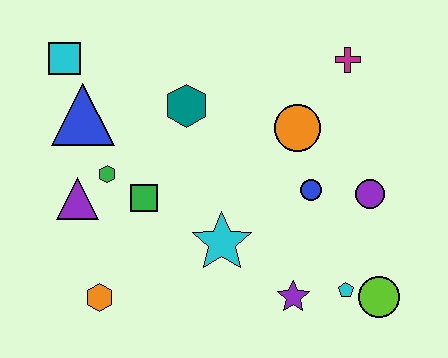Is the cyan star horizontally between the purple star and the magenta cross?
No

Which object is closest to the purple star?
The cyan pentagon is closest to the purple star.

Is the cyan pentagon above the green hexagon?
No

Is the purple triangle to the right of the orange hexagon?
No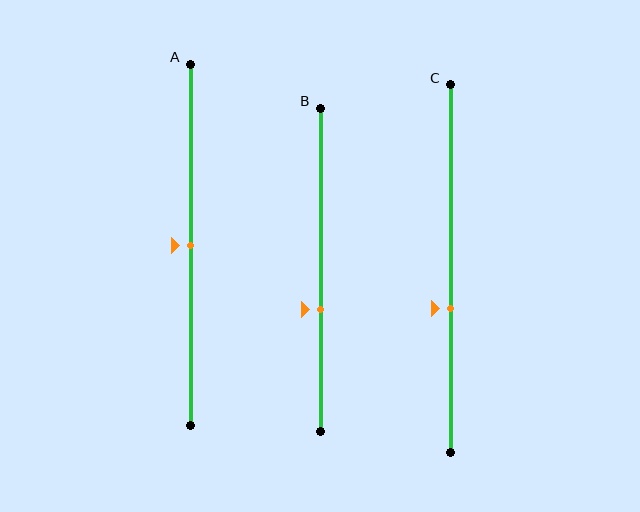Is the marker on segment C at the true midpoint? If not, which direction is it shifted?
No, the marker on segment C is shifted downward by about 11% of the segment length.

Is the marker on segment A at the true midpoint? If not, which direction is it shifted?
Yes, the marker on segment A is at the true midpoint.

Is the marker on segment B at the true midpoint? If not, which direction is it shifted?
No, the marker on segment B is shifted downward by about 12% of the segment length.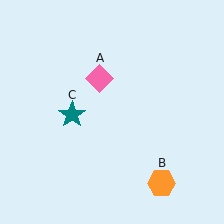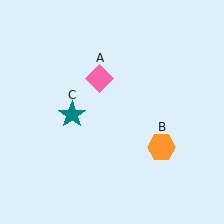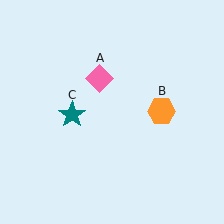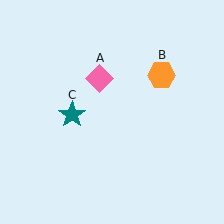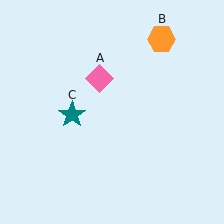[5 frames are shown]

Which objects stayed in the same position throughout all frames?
Pink diamond (object A) and teal star (object C) remained stationary.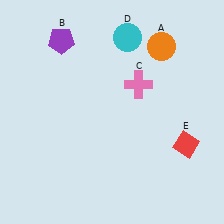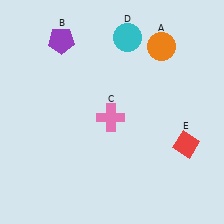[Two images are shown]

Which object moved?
The pink cross (C) moved down.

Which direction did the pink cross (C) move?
The pink cross (C) moved down.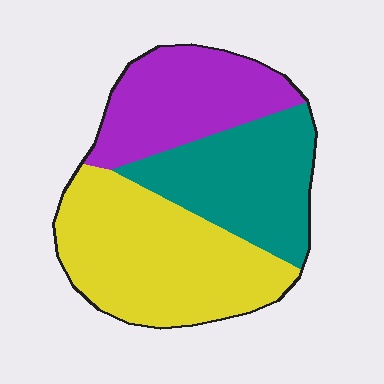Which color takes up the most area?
Yellow, at roughly 45%.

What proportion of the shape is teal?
Teal covers 30% of the shape.